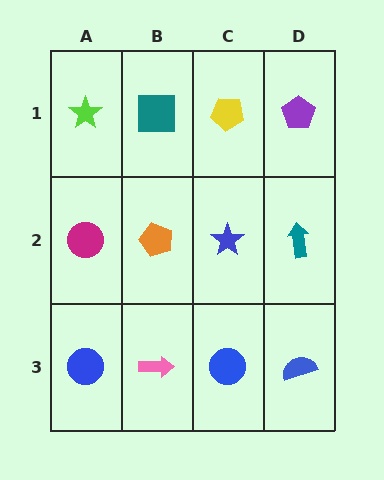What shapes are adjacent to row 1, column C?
A blue star (row 2, column C), a teal square (row 1, column B), a purple pentagon (row 1, column D).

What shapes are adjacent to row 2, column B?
A teal square (row 1, column B), a pink arrow (row 3, column B), a magenta circle (row 2, column A), a blue star (row 2, column C).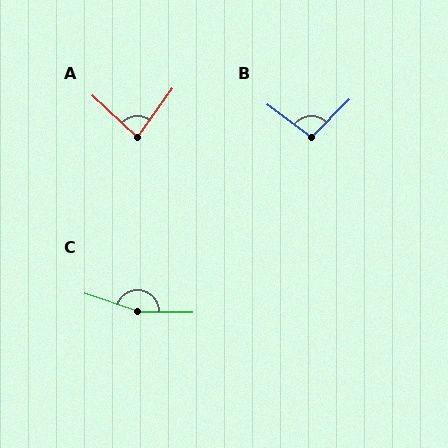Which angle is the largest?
C, at approximately 162 degrees.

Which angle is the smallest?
A, at approximately 82 degrees.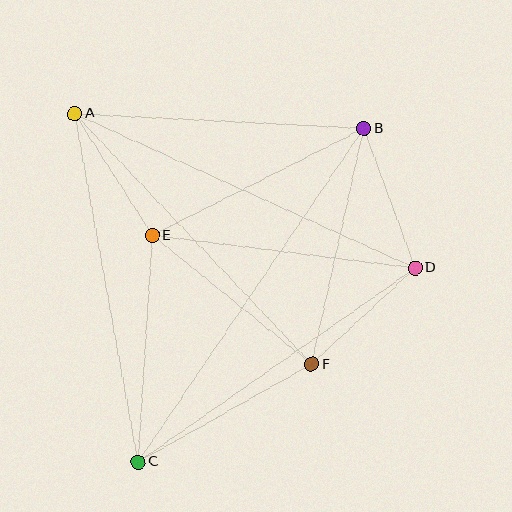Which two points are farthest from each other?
Points B and C are farthest from each other.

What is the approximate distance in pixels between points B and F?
The distance between B and F is approximately 242 pixels.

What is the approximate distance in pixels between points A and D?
The distance between A and D is approximately 374 pixels.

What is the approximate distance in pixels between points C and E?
The distance between C and E is approximately 227 pixels.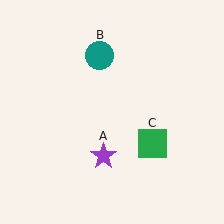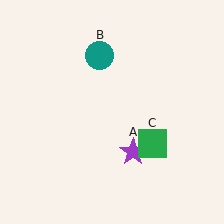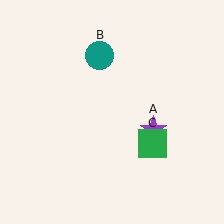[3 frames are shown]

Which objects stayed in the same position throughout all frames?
Teal circle (object B) and green square (object C) remained stationary.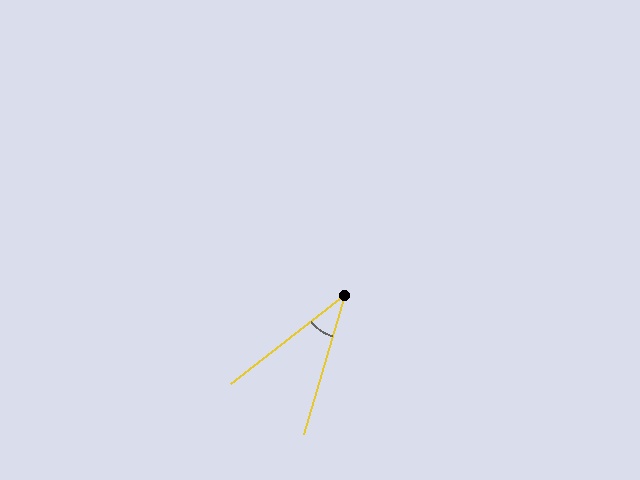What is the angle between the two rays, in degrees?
Approximately 36 degrees.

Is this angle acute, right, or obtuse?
It is acute.